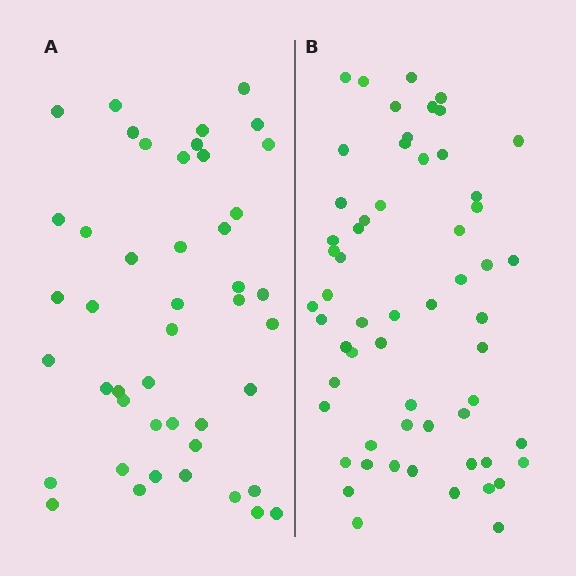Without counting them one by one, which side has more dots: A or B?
Region B (the right region) has more dots.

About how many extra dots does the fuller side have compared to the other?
Region B has approximately 15 more dots than region A.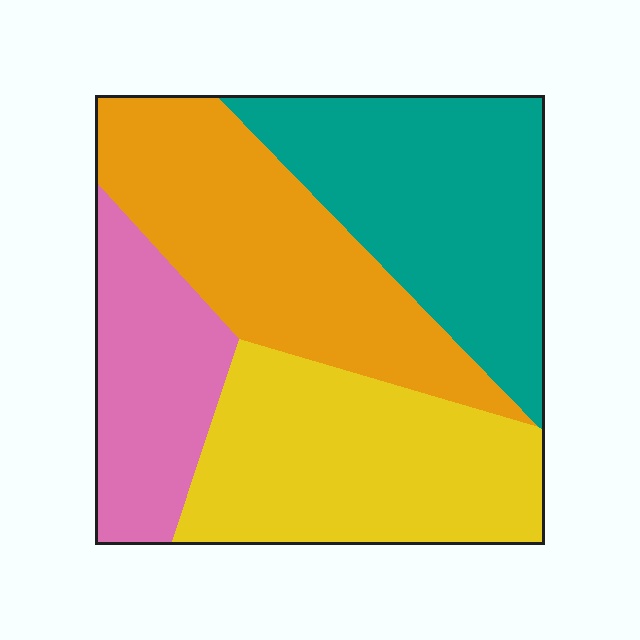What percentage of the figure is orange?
Orange takes up between a sixth and a third of the figure.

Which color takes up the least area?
Pink, at roughly 15%.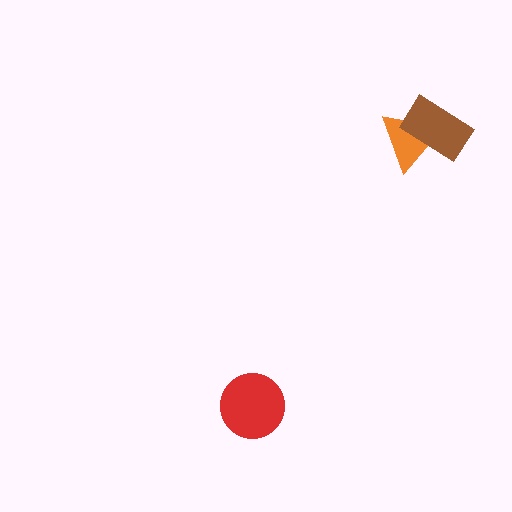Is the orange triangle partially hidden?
Yes, it is partially covered by another shape.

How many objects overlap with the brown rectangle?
1 object overlaps with the brown rectangle.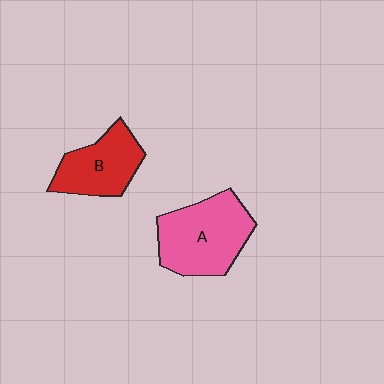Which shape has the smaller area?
Shape B (red).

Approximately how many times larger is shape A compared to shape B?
Approximately 1.4 times.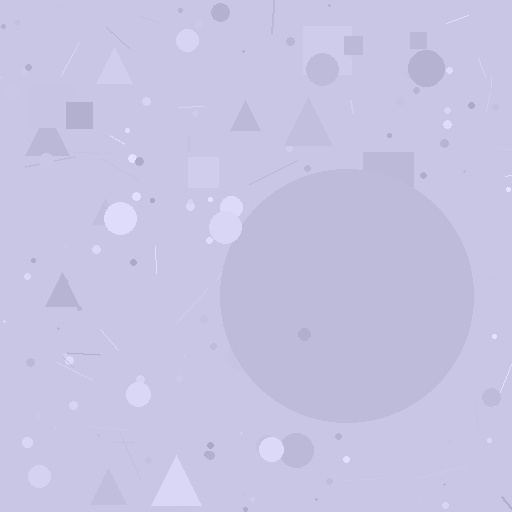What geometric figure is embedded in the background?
A circle is embedded in the background.